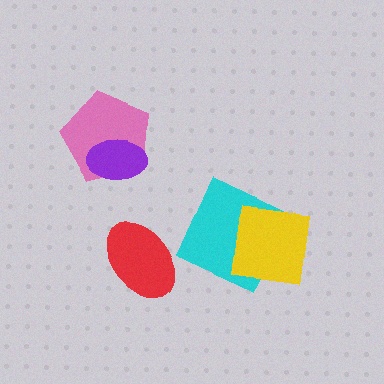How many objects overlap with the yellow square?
1 object overlaps with the yellow square.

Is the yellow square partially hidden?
No, no other shape covers it.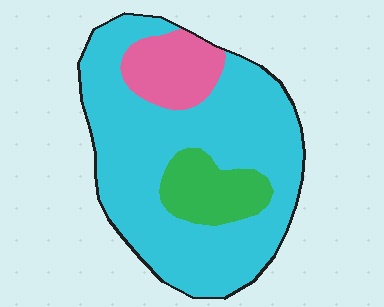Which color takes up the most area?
Cyan, at roughly 75%.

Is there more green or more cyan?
Cyan.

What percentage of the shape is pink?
Pink takes up about one eighth (1/8) of the shape.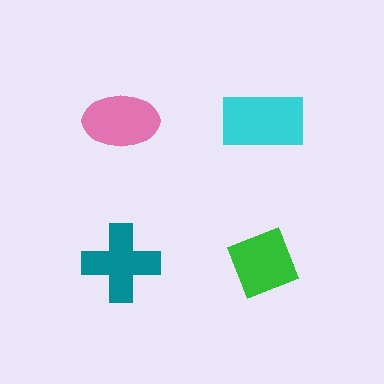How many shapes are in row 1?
2 shapes.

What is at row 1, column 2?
A cyan rectangle.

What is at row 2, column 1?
A teal cross.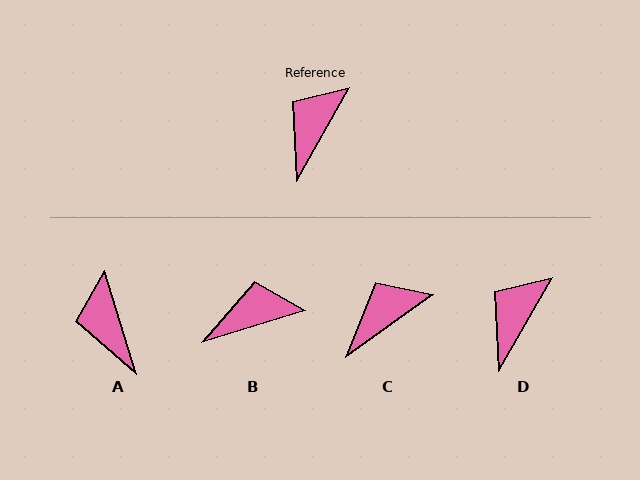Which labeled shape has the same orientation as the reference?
D.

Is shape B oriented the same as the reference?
No, it is off by about 44 degrees.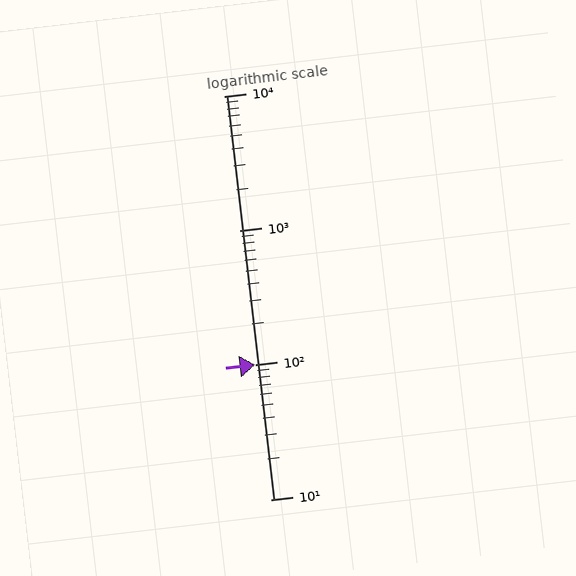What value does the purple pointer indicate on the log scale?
The pointer indicates approximately 100.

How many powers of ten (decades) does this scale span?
The scale spans 3 decades, from 10 to 10000.